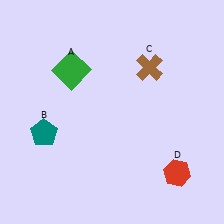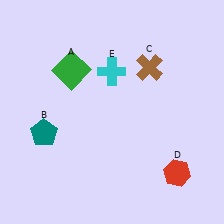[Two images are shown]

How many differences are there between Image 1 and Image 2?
There is 1 difference between the two images.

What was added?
A cyan cross (E) was added in Image 2.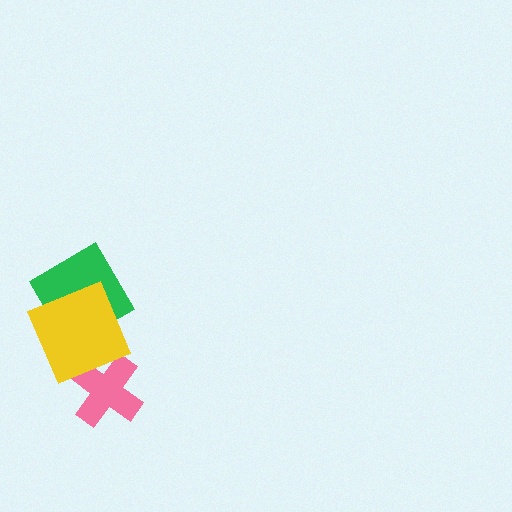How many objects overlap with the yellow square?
2 objects overlap with the yellow square.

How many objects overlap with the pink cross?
1 object overlaps with the pink cross.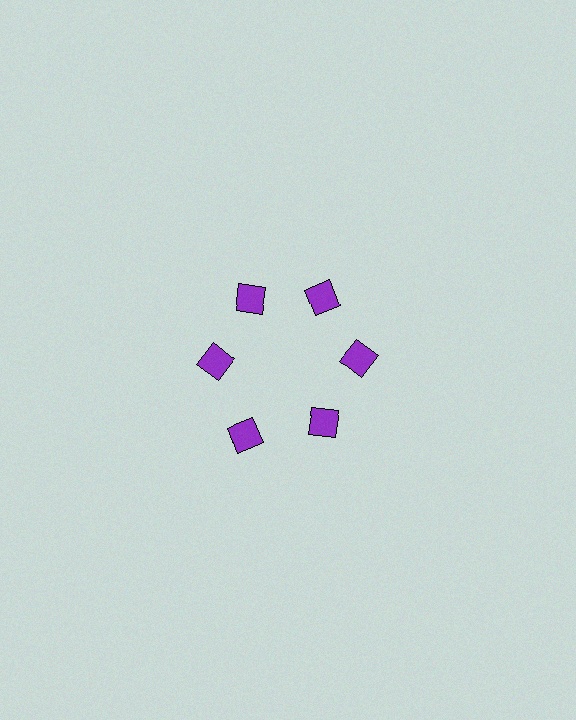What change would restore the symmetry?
The symmetry would be restored by moving it inward, back onto the ring so that all 6 squares sit at equal angles and equal distance from the center.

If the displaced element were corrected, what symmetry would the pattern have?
It would have 6-fold rotational symmetry — the pattern would map onto itself every 60 degrees.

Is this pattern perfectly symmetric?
No. The 6 purple squares are arranged in a ring, but one element near the 7 o'clock position is pushed outward from the center, breaking the 6-fold rotational symmetry.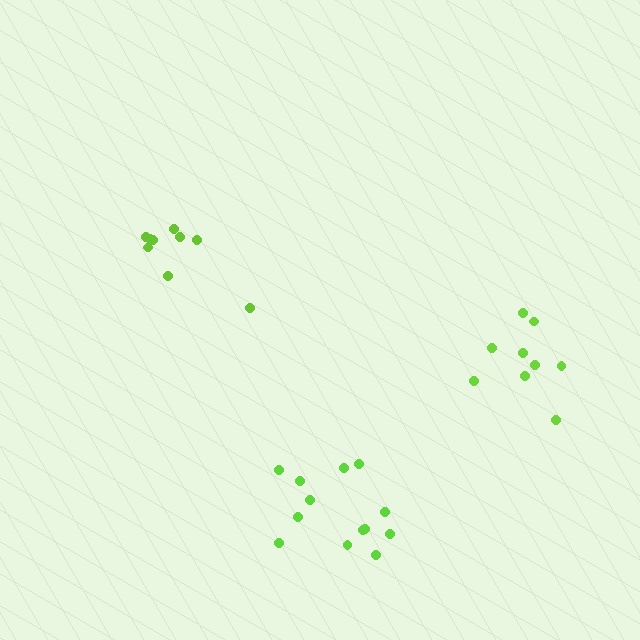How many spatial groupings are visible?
There are 3 spatial groupings.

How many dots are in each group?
Group 1: 13 dots, Group 2: 9 dots, Group 3: 9 dots (31 total).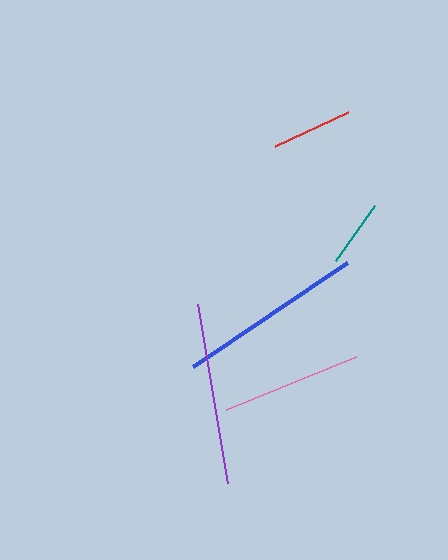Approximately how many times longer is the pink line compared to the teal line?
The pink line is approximately 2.1 times the length of the teal line.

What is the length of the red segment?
The red segment is approximately 80 pixels long.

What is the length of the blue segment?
The blue segment is approximately 187 pixels long.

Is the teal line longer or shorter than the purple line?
The purple line is longer than the teal line.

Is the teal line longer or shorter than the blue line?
The blue line is longer than the teal line.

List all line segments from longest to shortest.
From longest to shortest: blue, purple, pink, red, teal.